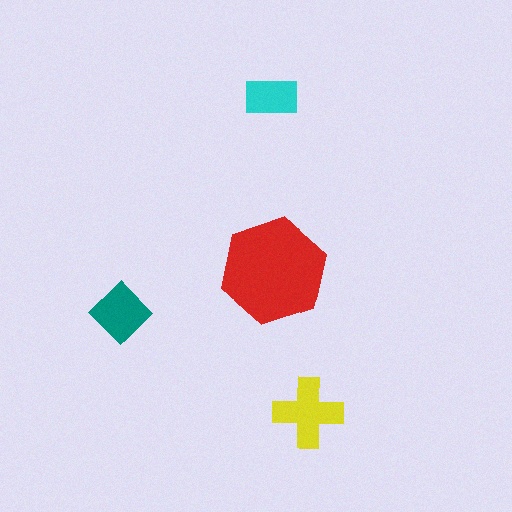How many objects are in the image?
There are 4 objects in the image.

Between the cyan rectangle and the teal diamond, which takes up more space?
The teal diamond.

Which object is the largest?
The red hexagon.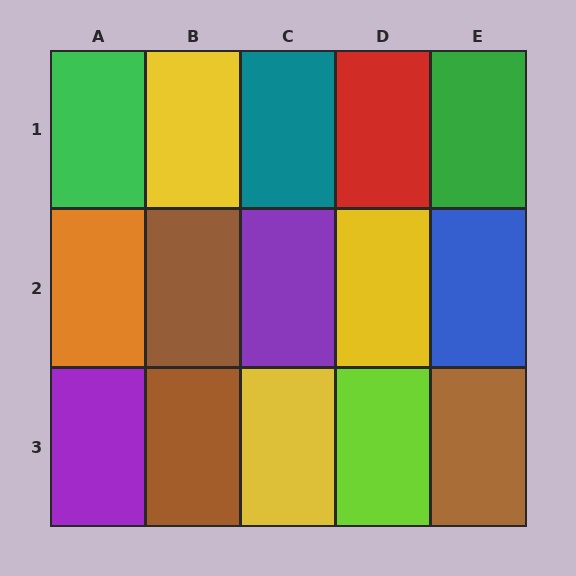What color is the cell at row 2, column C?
Purple.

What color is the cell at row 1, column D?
Red.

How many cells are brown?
3 cells are brown.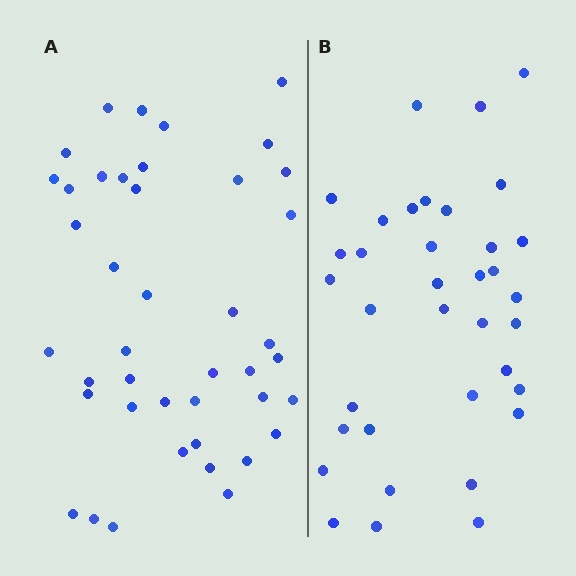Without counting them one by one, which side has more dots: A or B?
Region A (the left region) has more dots.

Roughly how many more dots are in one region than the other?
Region A has about 6 more dots than region B.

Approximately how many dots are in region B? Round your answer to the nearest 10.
About 40 dots. (The exact count is 36, which rounds to 40.)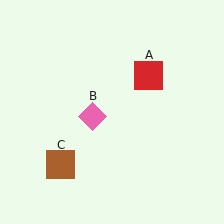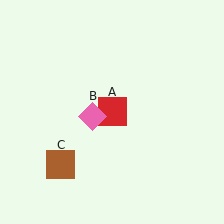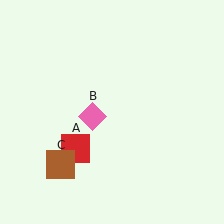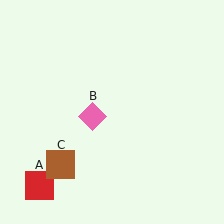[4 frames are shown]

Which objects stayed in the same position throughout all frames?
Pink diamond (object B) and brown square (object C) remained stationary.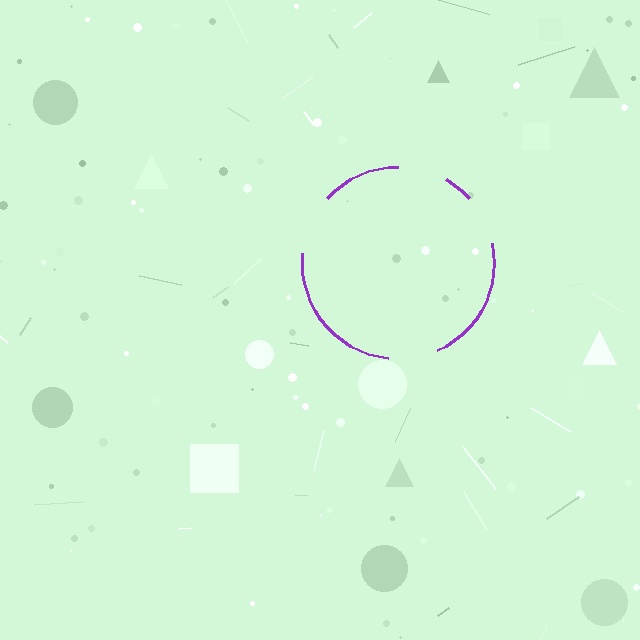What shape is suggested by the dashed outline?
The dashed outline suggests a circle.